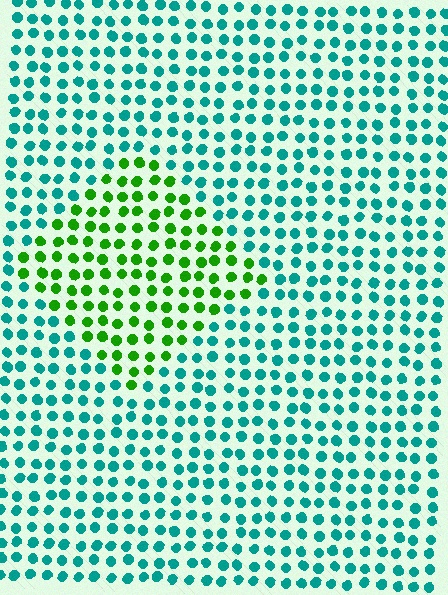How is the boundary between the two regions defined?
The boundary is defined purely by a slight shift in hue (about 62 degrees). Spacing, size, and orientation are identical on both sides.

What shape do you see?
I see a diamond.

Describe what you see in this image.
The image is filled with small teal elements in a uniform arrangement. A diamond-shaped region is visible where the elements are tinted to a slightly different hue, forming a subtle color boundary.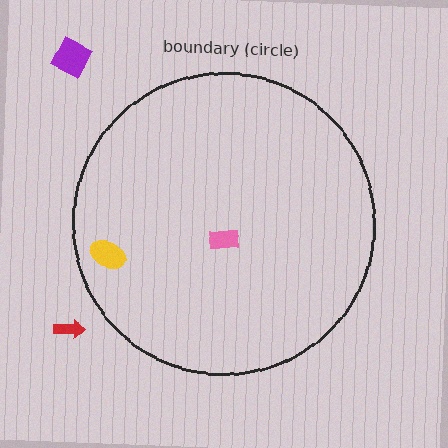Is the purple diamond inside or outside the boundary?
Outside.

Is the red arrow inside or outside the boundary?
Outside.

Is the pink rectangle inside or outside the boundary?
Inside.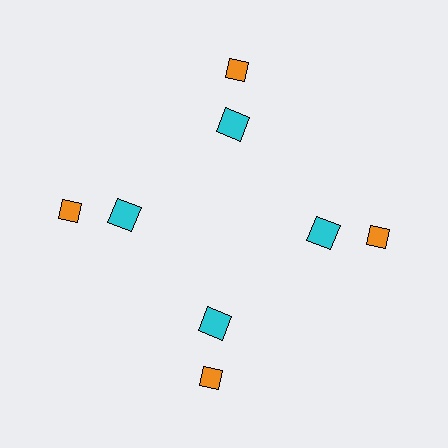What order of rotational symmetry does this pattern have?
This pattern has 4-fold rotational symmetry.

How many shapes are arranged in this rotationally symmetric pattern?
There are 8 shapes, arranged in 4 groups of 2.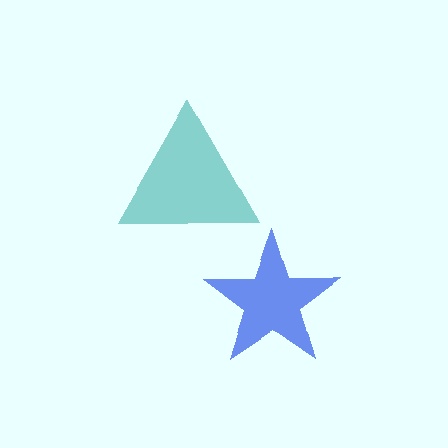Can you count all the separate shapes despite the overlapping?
Yes, there are 2 separate shapes.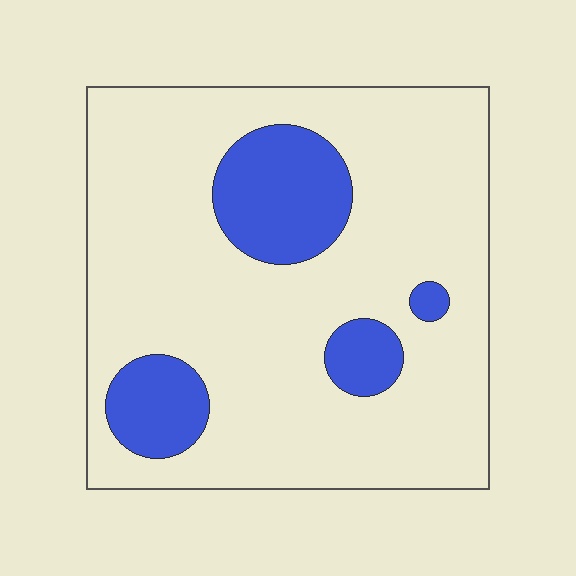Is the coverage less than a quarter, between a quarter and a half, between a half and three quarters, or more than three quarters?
Less than a quarter.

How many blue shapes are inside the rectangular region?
4.